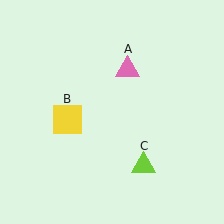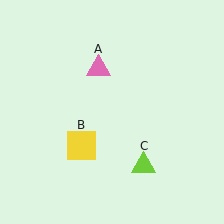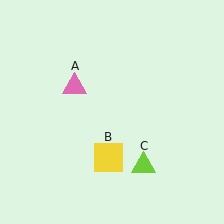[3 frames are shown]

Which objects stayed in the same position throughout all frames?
Lime triangle (object C) remained stationary.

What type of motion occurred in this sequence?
The pink triangle (object A), yellow square (object B) rotated counterclockwise around the center of the scene.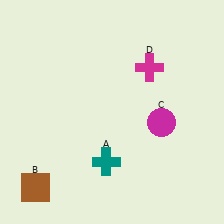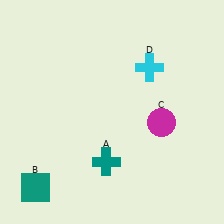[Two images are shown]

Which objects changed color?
B changed from brown to teal. D changed from magenta to cyan.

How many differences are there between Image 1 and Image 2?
There are 2 differences between the two images.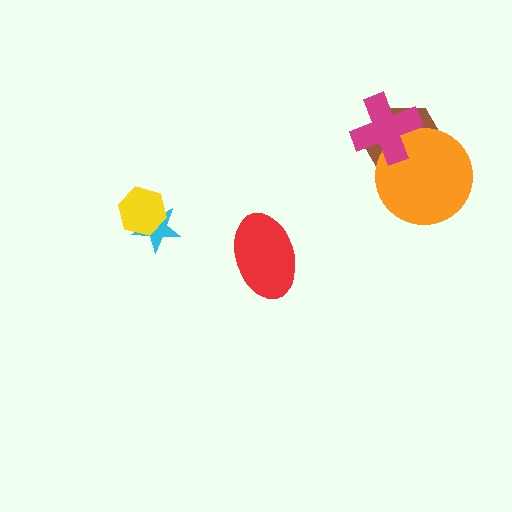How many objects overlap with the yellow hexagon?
1 object overlaps with the yellow hexagon.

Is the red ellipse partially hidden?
No, no other shape covers it.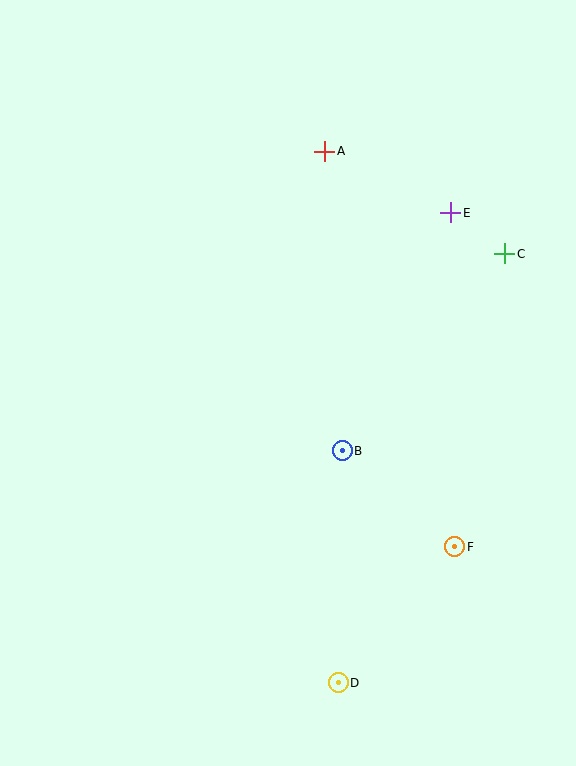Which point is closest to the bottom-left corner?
Point D is closest to the bottom-left corner.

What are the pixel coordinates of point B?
Point B is at (342, 451).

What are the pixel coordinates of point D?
Point D is at (338, 683).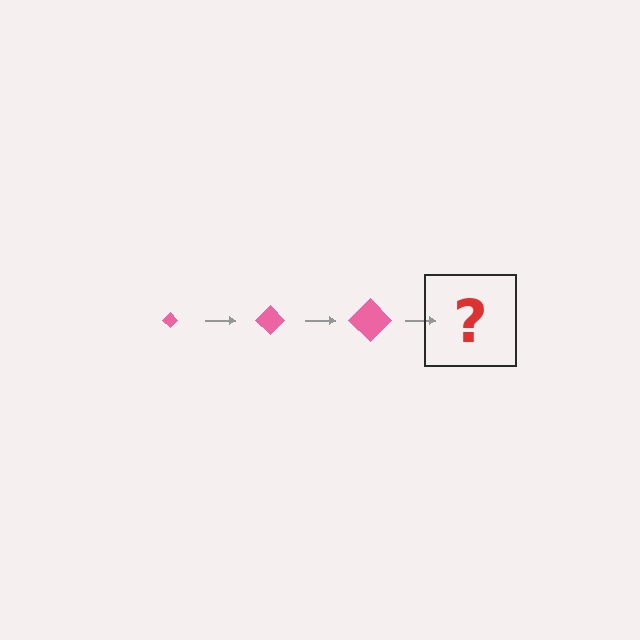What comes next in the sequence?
The next element should be a pink diamond, larger than the previous one.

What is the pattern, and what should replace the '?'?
The pattern is that the diamond gets progressively larger each step. The '?' should be a pink diamond, larger than the previous one.